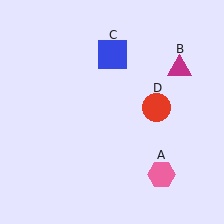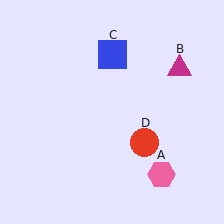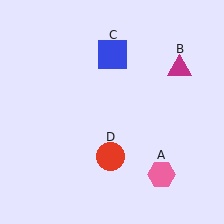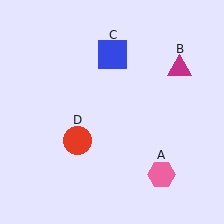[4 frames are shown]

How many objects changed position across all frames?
1 object changed position: red circle (object D).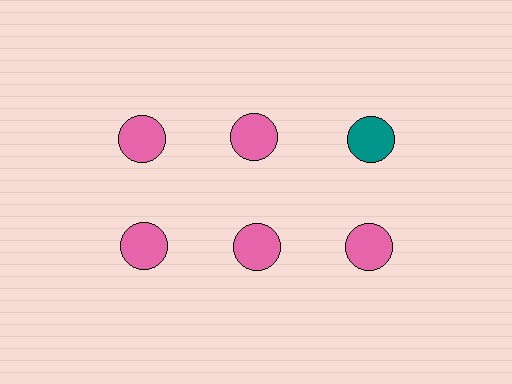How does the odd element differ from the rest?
It has a different color: teal instead of pink.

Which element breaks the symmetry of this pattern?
The teal circle in the top row, center column breaks the symmetry. All other shapes are pink circles.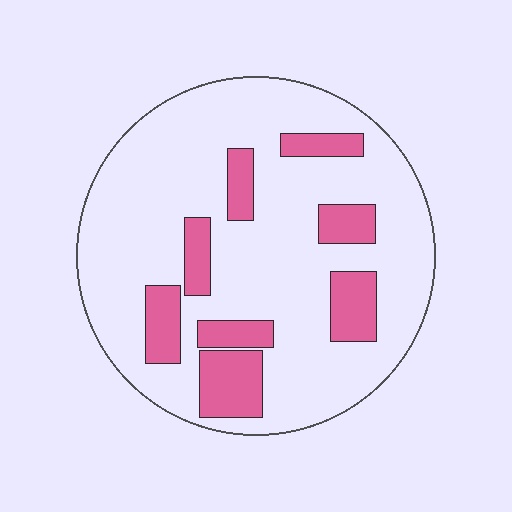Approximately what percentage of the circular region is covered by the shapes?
Approximately 20%.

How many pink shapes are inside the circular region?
8.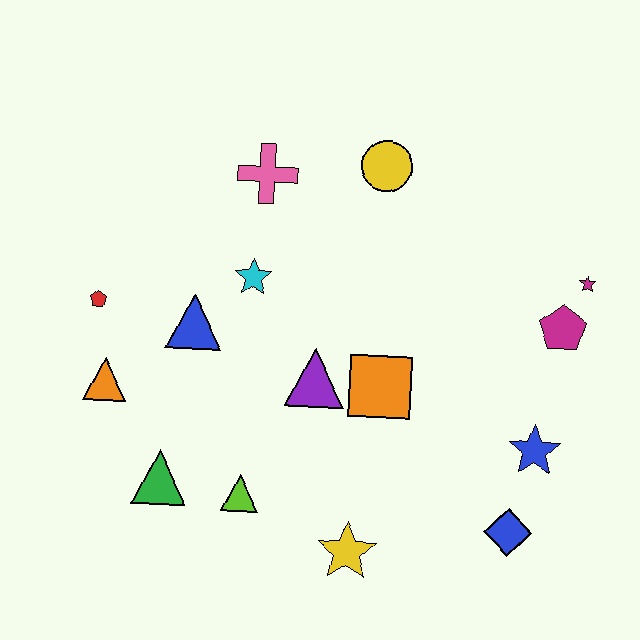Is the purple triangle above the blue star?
Yes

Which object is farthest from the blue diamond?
The red pentagon is farthest from the blue diamond.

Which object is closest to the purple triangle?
The orange square is closest to the purple triangle.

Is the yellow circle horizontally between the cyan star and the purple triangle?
No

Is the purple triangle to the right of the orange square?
No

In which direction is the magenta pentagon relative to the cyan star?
The magenta pentagon is to the right of the cyan star.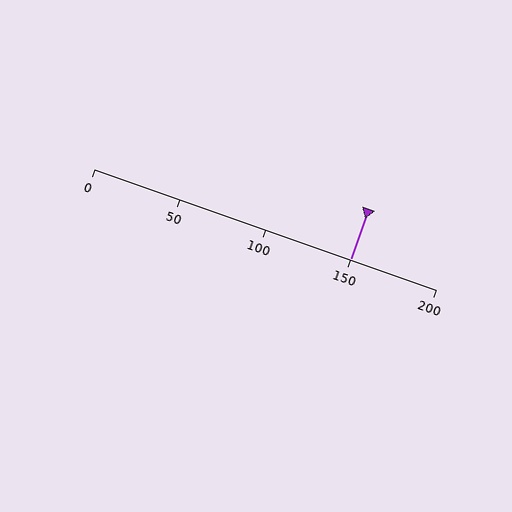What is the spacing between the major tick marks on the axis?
The major ticks are spaced 50 apart.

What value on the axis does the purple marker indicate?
The marker indicates approximately 150.